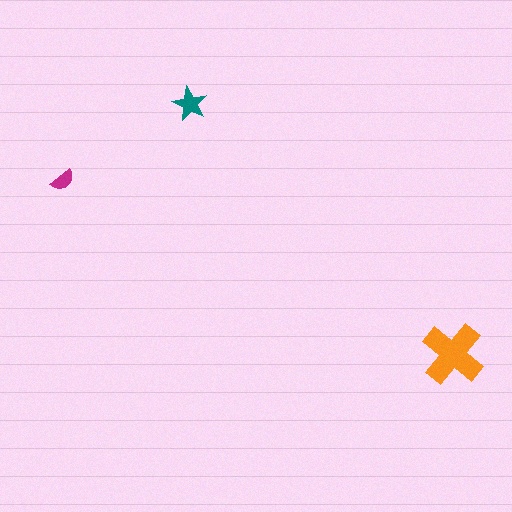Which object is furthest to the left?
The magenta semicircle is leftmost.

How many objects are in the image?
There are 3 objects in the image.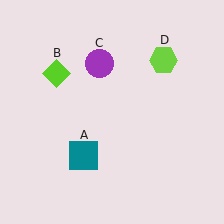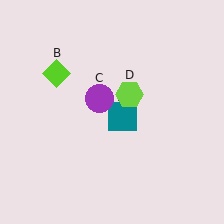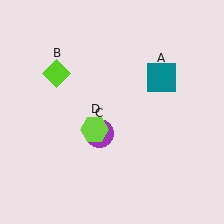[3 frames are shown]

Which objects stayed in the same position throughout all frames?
Lime diamond (object B) remained stationary.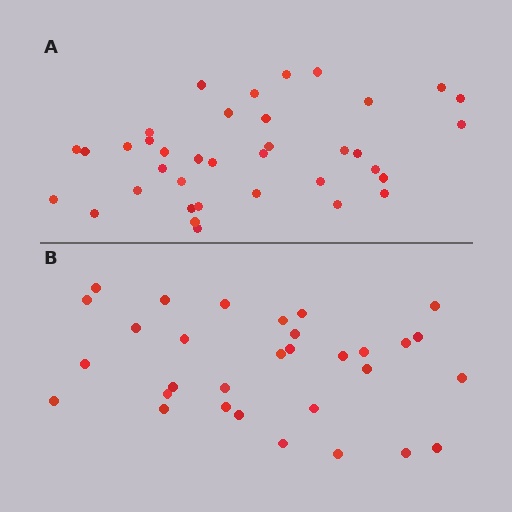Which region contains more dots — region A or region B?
Region A (the top region) has more dots.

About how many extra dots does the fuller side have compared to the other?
Region A has about 6 more dots than region B.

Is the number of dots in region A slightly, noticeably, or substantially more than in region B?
Region A has only slightly more — the two regions are fairly close. The ratio is roughly 1.2 to 1.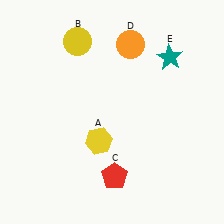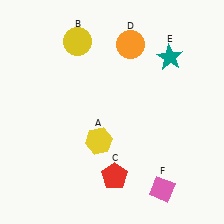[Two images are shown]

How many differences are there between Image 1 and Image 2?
There is 1 difference between the two images.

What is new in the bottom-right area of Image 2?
A pink diamond (F) was added in the bottom-right area of Image 2.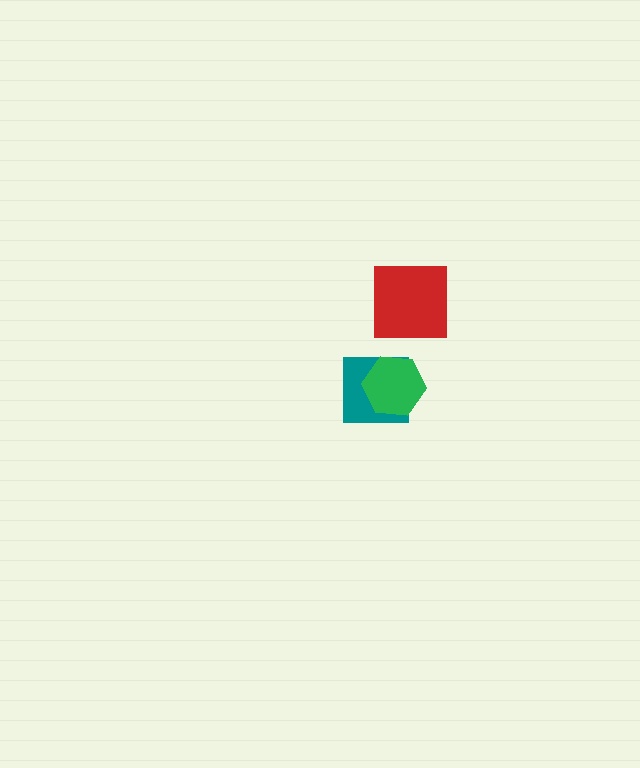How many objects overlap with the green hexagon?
1 object overlaps with the green hexagon.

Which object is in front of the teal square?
The green hexagon is in front of the teal square.